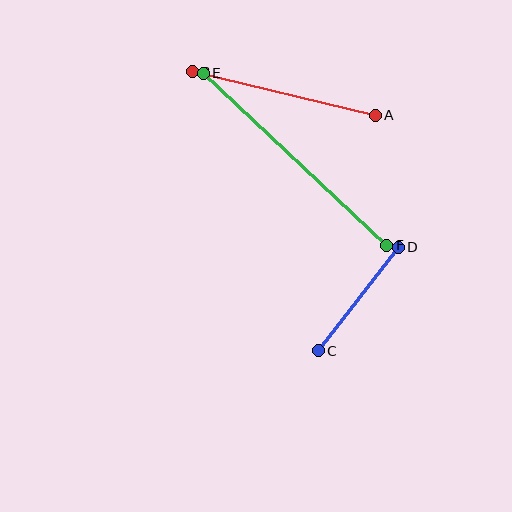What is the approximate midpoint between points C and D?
The midpoint is at approximately (358, 299) pixels.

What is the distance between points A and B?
The distance is approximately 188 pixels.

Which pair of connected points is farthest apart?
Points E and F are farthest apart.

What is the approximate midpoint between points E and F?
The midpoint is at approximately (295, 159) pixels.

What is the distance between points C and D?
The distance is approximately 131 pixels.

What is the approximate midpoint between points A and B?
The midpoint is at approximately (284, 94) pixels.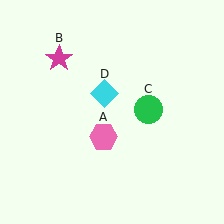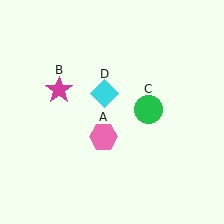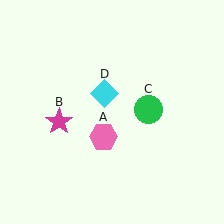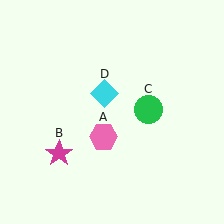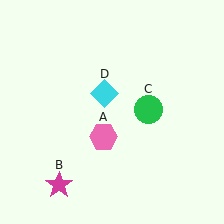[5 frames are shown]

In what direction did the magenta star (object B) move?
The magenta star (object B) moved down.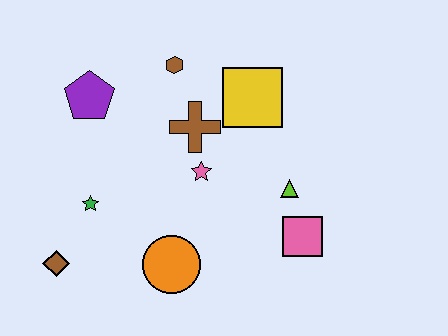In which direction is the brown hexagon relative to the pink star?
The brown hexagon is above the pink star.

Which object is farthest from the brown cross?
The brown diamond is farthest from the brown cross.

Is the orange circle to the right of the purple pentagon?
Yes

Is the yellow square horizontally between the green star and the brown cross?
No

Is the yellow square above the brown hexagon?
No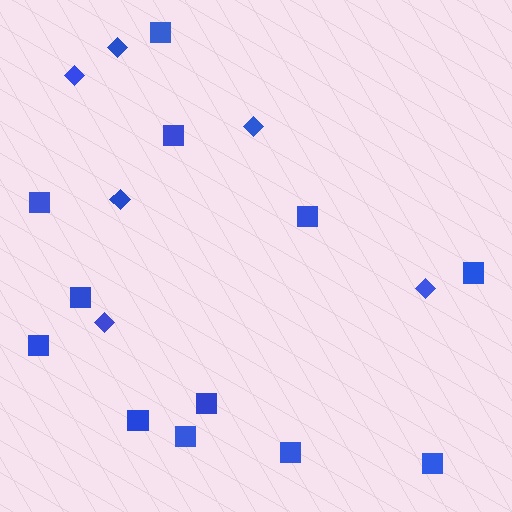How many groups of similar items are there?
There are 2 groups: one group of diamonds (6) and one group of squares (12).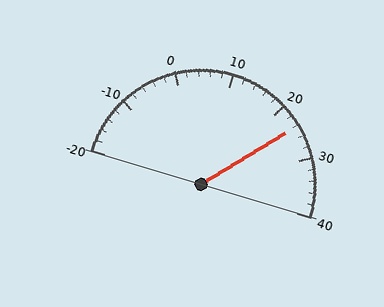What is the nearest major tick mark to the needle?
The nearest major tick mark is 20.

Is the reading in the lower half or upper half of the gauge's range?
The reading is in the upper half of the range (-20 to 40).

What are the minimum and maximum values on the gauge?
The gauge ranges from -20 to 40.